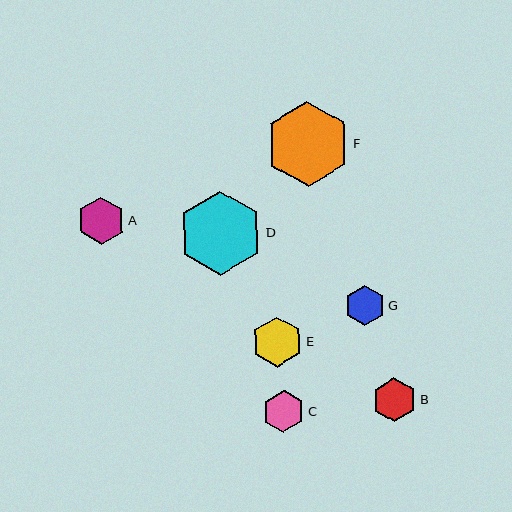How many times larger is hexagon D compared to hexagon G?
Hexagon D is approximately 2.1 times the size of hexagon G.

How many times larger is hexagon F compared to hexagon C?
Hexagon F is approximately 2.0 times the size of hexagon C.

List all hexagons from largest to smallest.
From largest to smallest: F, D, E, A, B, C, G.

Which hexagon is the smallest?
Hexagon G is the smallest with a size of approximately 40 pixels.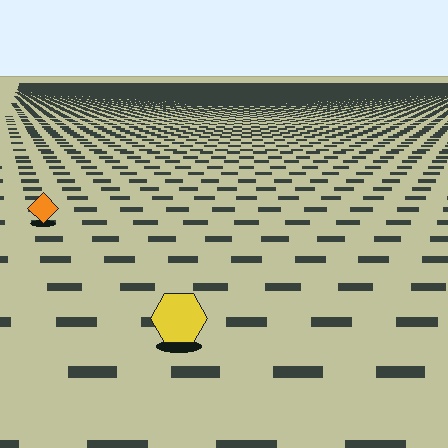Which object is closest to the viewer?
The yellow hexagon is closest. The texture marks near it are larger and more spread out.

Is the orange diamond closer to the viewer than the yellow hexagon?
No. The yellow hexagon is closer — you can tell from the texture gradient: the ground texture is coarser near it.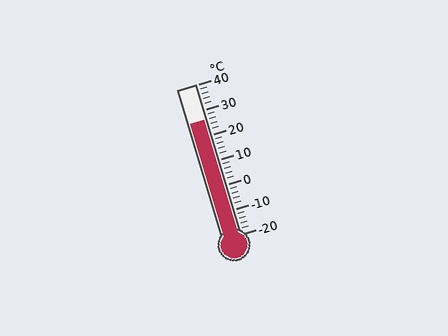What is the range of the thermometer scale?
The thermometer scale ranges from -20°C to 40°C.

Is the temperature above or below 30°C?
The temperature is below 30°C.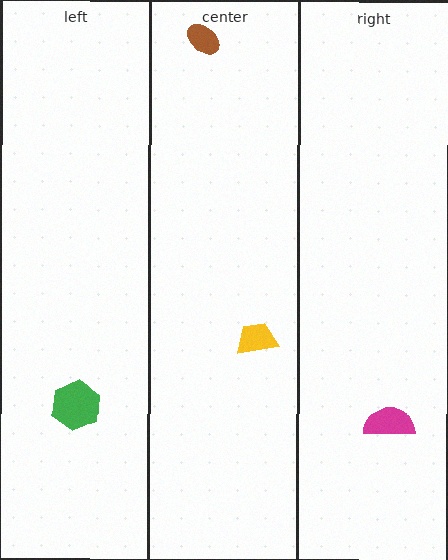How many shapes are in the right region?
1.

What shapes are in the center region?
The brown ellipse, the yellow trapezoid.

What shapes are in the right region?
The magenta semicircle.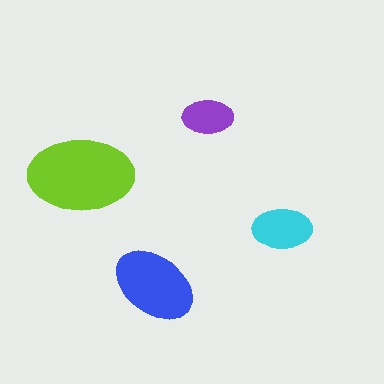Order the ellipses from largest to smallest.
the lime one, the blue one, the cyan one, the purple one.